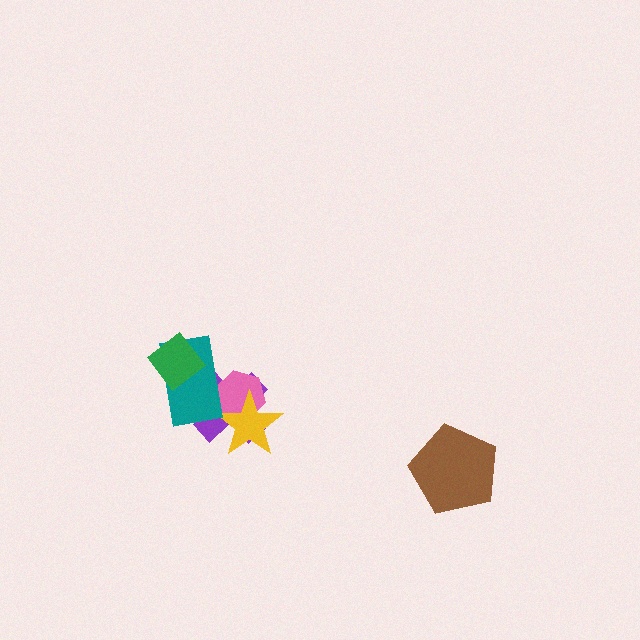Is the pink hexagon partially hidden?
Yes, it is partially covered by another shape.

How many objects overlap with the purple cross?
3 objects overlap with the purple cross.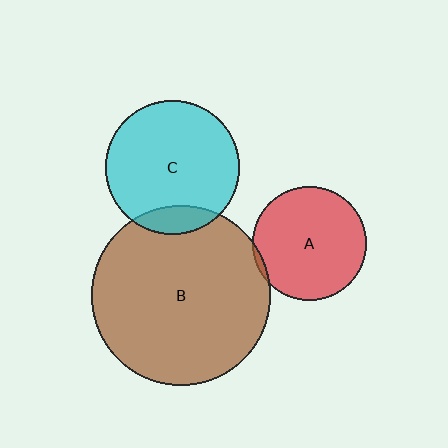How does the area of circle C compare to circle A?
Approximately 1.4 times.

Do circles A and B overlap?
Yes.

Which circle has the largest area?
Circle B (brown).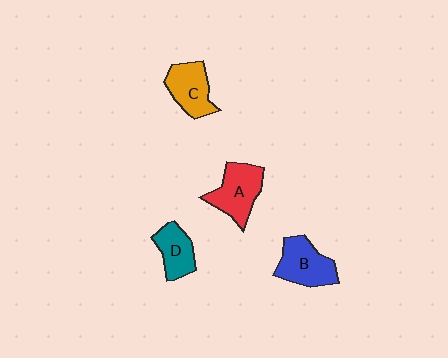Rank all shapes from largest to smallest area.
From largest to smallest: A (red), B (blue), C (orange), D (teal).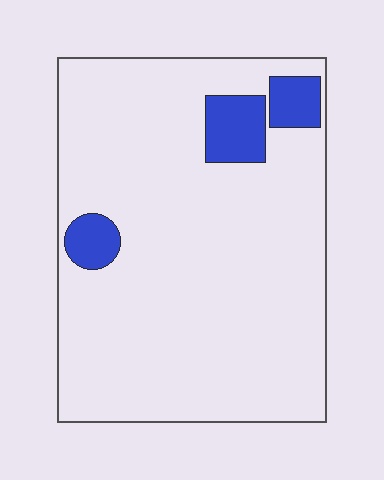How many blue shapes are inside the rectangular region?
3.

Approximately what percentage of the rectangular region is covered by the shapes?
Approximately 10%.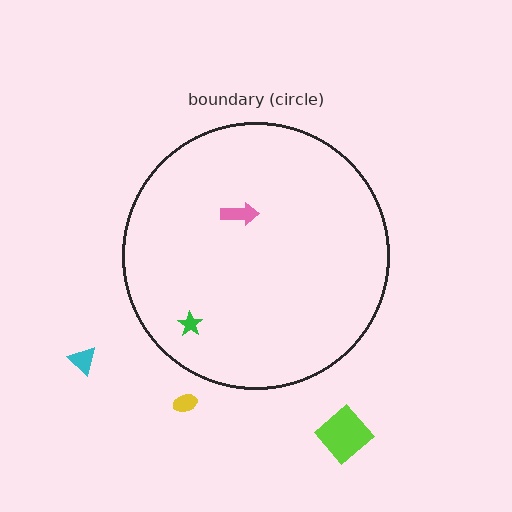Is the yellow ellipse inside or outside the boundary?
Outside.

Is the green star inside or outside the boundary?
Inside.